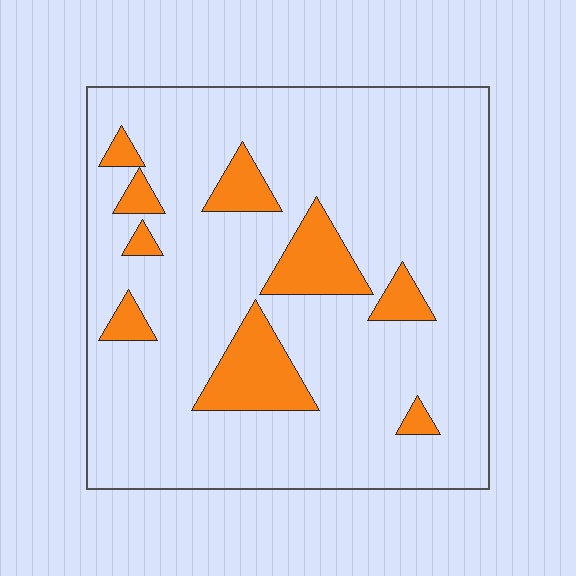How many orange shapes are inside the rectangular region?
9.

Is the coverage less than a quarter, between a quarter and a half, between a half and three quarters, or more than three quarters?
Less than a quarter.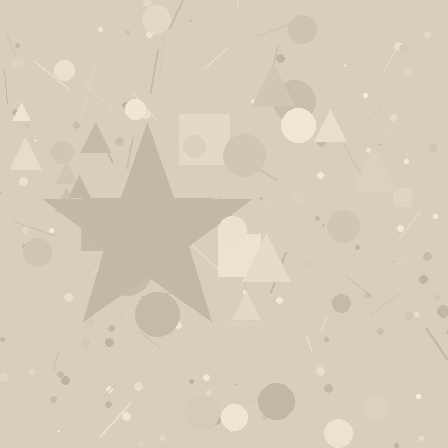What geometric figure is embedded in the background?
A star is embedded in the background.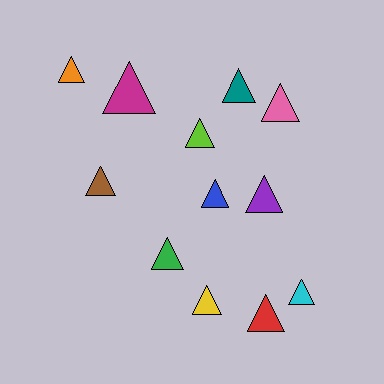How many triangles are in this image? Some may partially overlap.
There are 12 triangles.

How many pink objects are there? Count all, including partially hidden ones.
There is 1 pink object.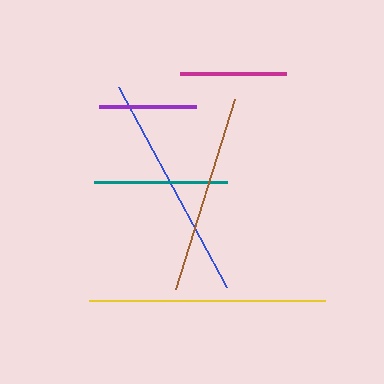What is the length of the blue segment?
The blue segment is approximately 227 pixels long.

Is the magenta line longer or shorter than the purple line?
The magenta line is longer than the purple line.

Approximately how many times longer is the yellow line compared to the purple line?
The yellow line is approximately 2.4 times the length of the purple line.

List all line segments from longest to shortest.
From longest to shortest: yellow, blue, brown, teal, magenta, purple.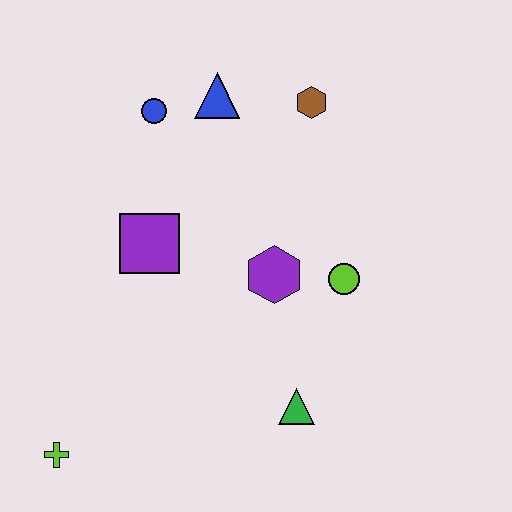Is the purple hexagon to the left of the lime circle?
Yes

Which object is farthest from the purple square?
The lime cross is farthest from the purple square.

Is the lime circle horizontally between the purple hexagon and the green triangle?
No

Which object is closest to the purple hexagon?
The lime circle is closest to the purple hexagon.